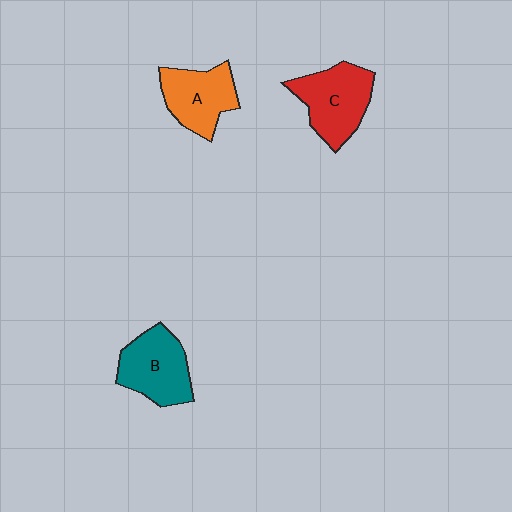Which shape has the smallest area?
Shape A (orange).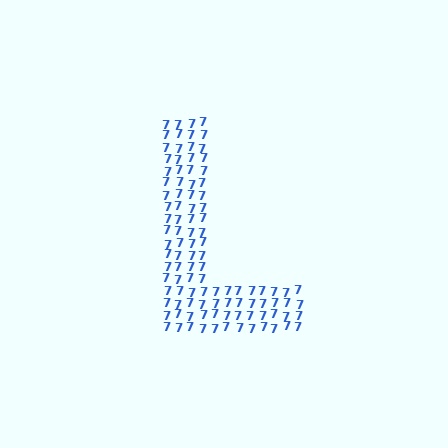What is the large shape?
The large shape is the letter L.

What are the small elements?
The small elements are digit 7's.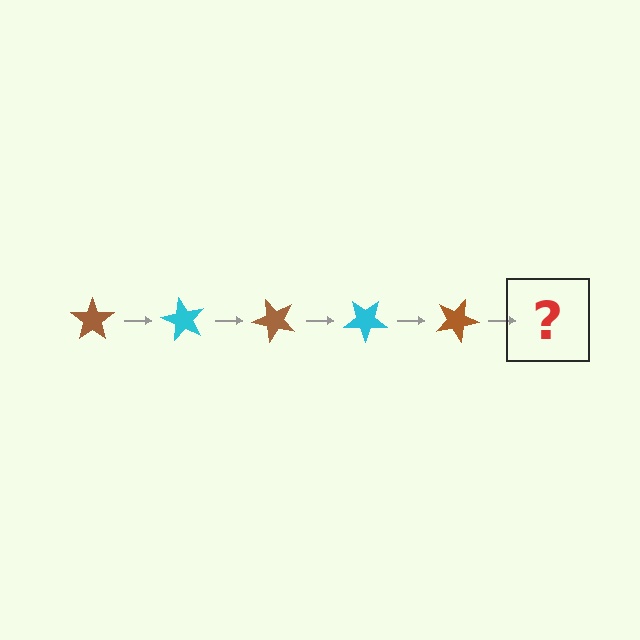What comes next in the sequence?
The next element should be a cyan star, rotated 300 degrees from the start.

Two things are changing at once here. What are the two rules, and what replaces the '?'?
The two rules are that it rotates 60 degrees each step and the color cycles through brown and cyan. The '?' should be a cyan star, rotated 300 degrees from the start.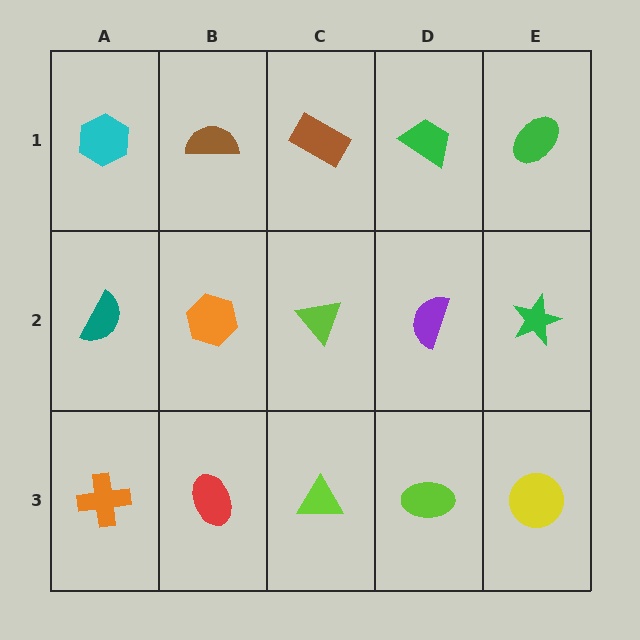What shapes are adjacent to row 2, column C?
A brown rectangle (row 1, column C), a lime triangle (row 3, column C), an orange hexagon (row 2, column B), a purple semicircle (row 2, column D).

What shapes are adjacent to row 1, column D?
A purple semicircle (row 2, column D), a brown rectangle (row 1, column C), a green ellipse (row 1, column E).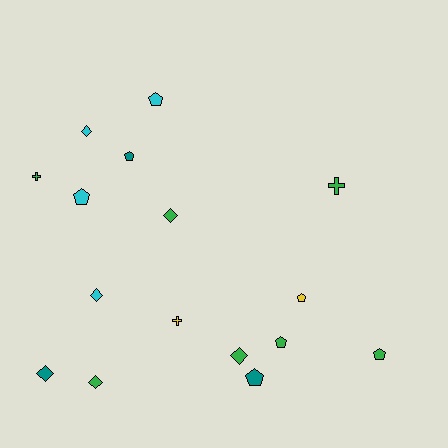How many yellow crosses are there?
There is 1 yellow cross.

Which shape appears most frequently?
Pentagon, with 7 objects.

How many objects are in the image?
There are 16 objects.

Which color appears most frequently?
Green, with 7 objects.